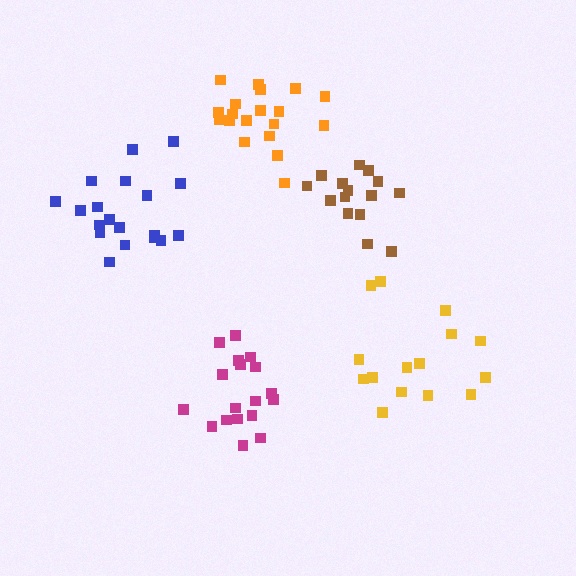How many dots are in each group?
Group 1: 18 dots, Group 2: 15 dots, Group 3: 19 dots, Group 4: 15 dots, Group 5: 19 dots (86 total).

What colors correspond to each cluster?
The clusters are colored: magenta, brown, orange, yellow, blue.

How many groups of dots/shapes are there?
There are 5 groups.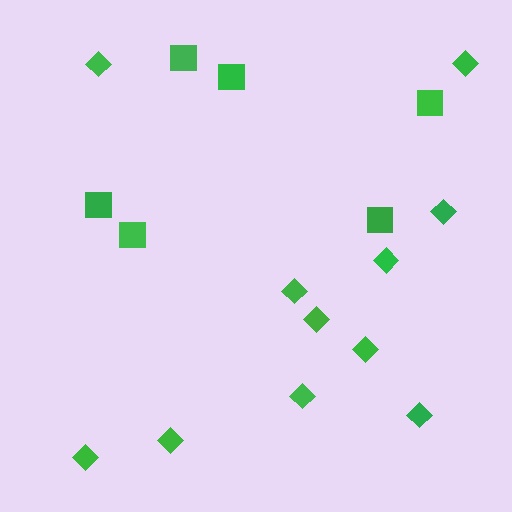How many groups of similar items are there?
There are 2 groups: one group of squares (6) and one group of diamonds (11).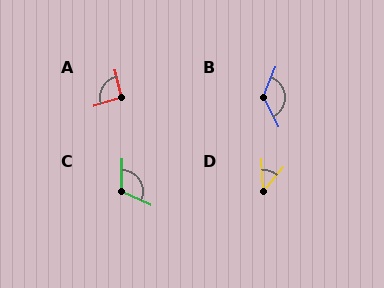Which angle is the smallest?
D, at approximately 44 degrees.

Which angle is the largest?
B, at approximately 131 degrees.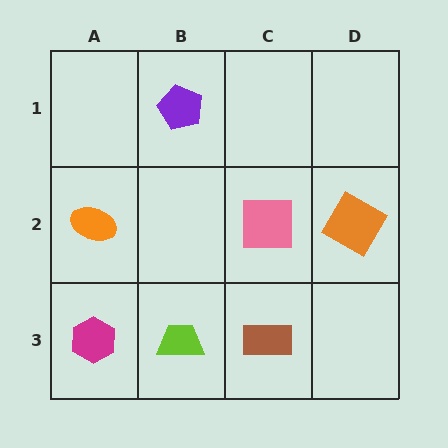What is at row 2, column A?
An orange ellipse.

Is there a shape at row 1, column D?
No, that cell is empty.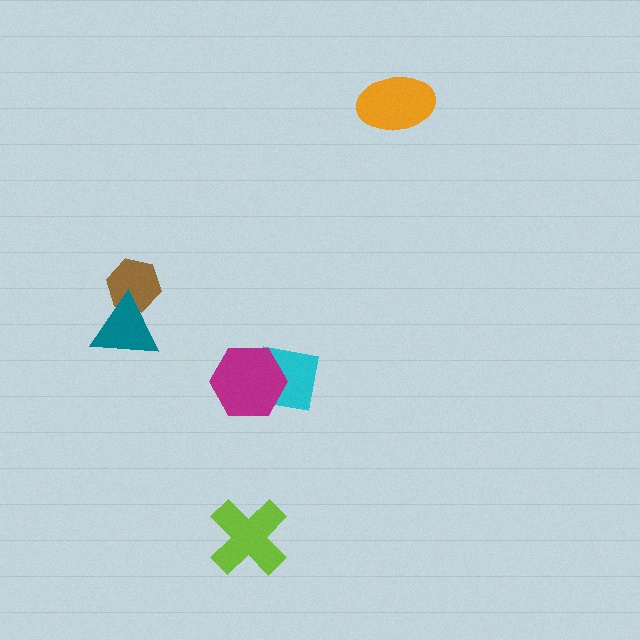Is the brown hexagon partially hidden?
Yes, it is partially covered by another shape.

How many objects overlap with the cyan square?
1 object overlaps with the cyan square.